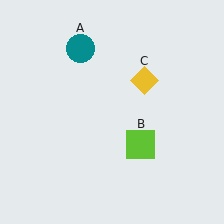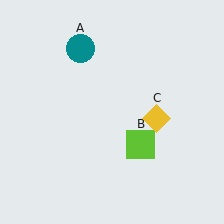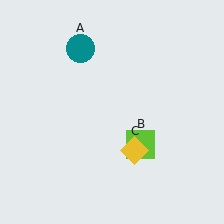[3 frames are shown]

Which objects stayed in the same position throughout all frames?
Teal circle (object A) and lime square (object B) remained stationary.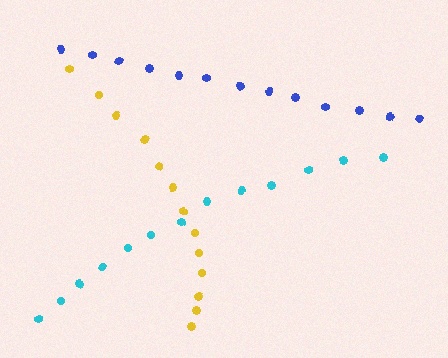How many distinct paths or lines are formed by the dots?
There are 3 distinct paths.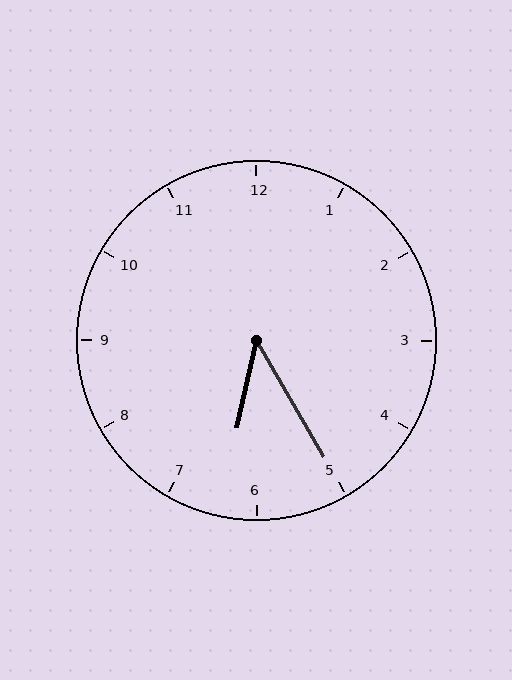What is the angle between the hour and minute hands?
Approximately 42 degrees.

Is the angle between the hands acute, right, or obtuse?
It is acute.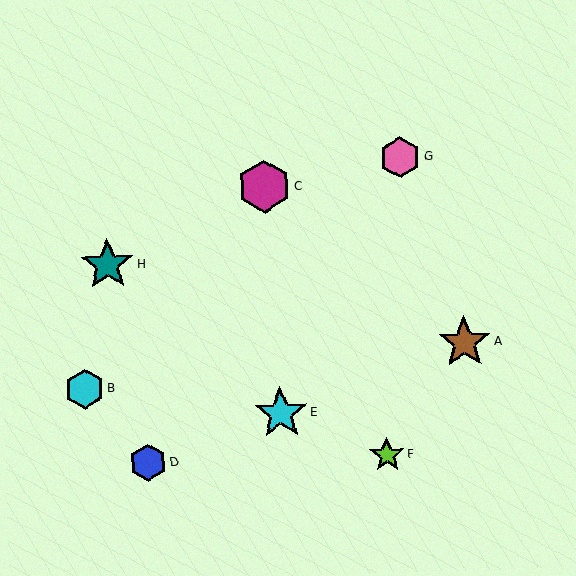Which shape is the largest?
The brown star (labeled A) is the largest.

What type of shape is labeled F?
Shape F is a lime star.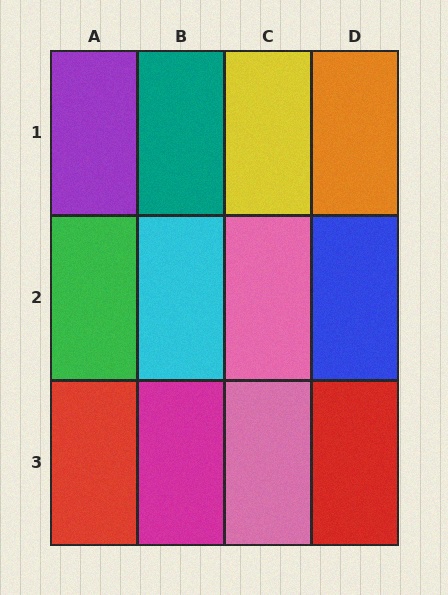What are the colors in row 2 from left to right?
Green, cyan, pink, blue.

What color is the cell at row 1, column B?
Teal.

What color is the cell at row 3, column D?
Red.